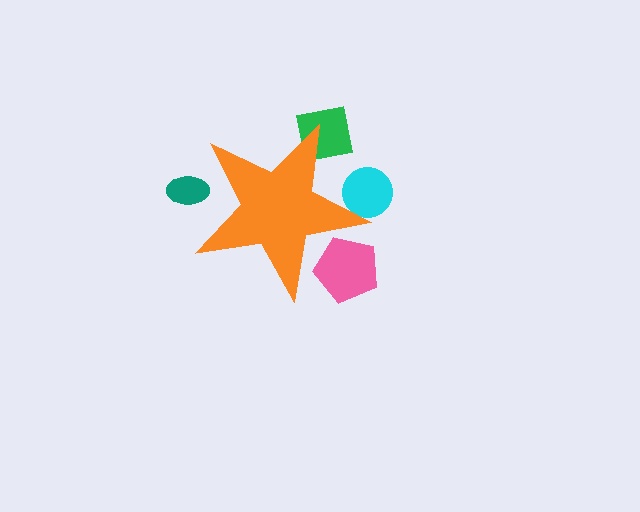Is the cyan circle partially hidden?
Yes, the cyan circle is partially hidden behind the orange star.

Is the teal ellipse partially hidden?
Yes, the teal ellipse is partially hidden behind the orange star.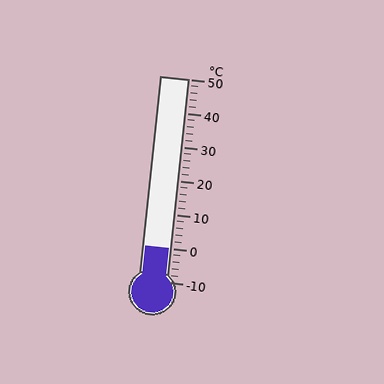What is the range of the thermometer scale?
The thermometer scale ranges from -10°C to 50°C.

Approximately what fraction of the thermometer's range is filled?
The thermometer is filled to approximately 15% of its range.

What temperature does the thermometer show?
The thermometer shows approximately 0°C.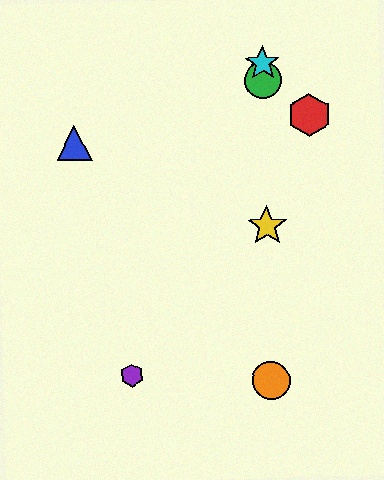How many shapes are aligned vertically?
4 shapes (the green circle, the yellow star, the orange circle, the cyan star) are aligned vertically.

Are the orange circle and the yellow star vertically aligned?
Yes, both are at x≈271.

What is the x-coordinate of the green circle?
The green circle is at x≈263.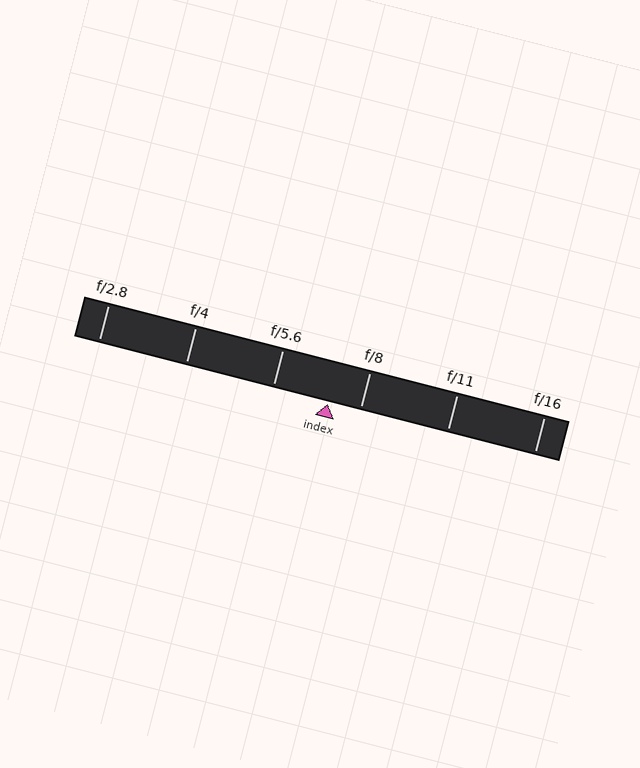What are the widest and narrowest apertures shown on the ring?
The widest aperture shown is f/2.8 and the narrowest is f/16.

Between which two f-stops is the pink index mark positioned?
The index mark is between f/5.6 and f/8.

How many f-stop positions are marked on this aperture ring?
There are 6 f-stop positions marked.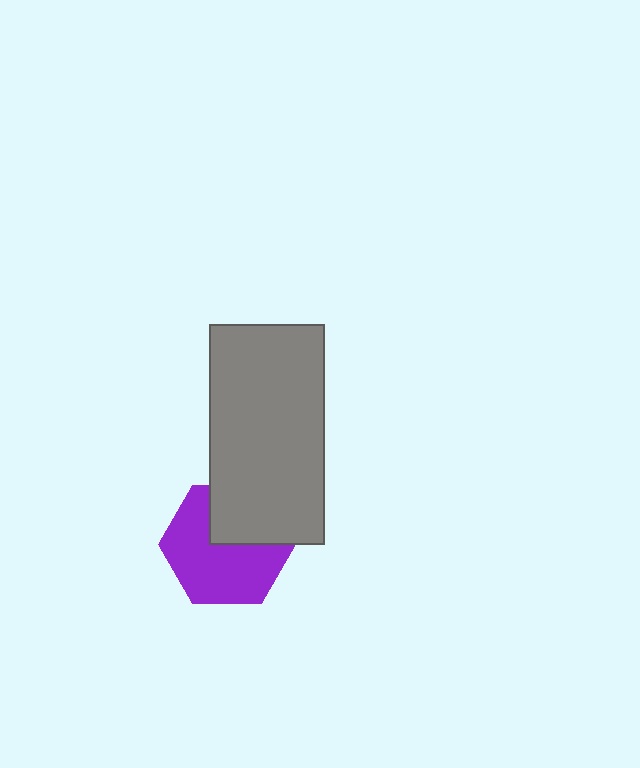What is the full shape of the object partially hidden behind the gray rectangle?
The partially hidden object is a purple hexagon.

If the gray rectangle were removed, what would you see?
You would see the complete purple hexagon.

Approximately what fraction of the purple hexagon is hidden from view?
Roughly 34% of the purple hexagon is hidden behind the gray rectangle.